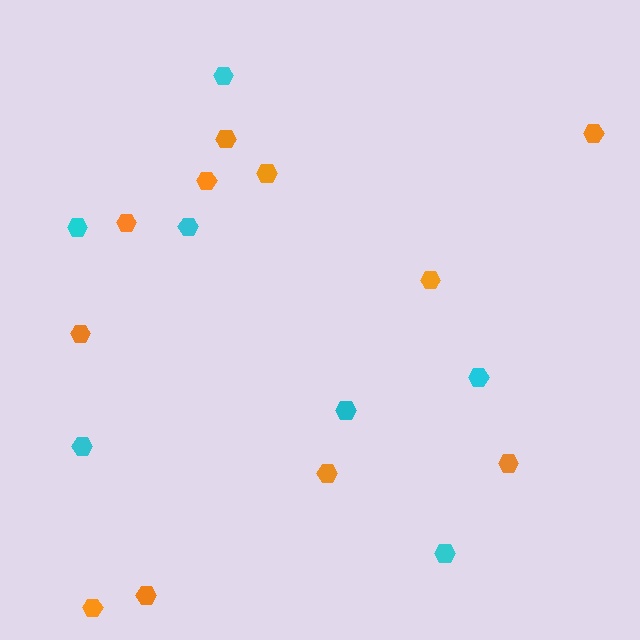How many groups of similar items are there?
There are 2 groups: one group of orange hexagons (11) and one group of cyan hexagons (7).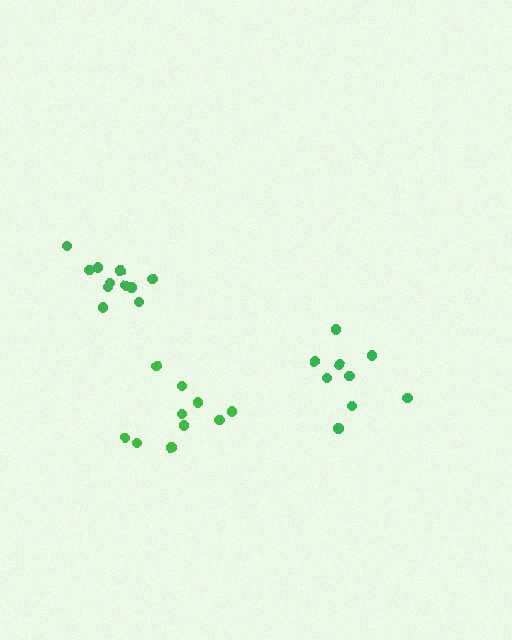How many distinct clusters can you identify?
There are 3 distinct clusters.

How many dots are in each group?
Group 1: 11 dots, Group 2: 9 dots, Group 3: 10 dots (30 total).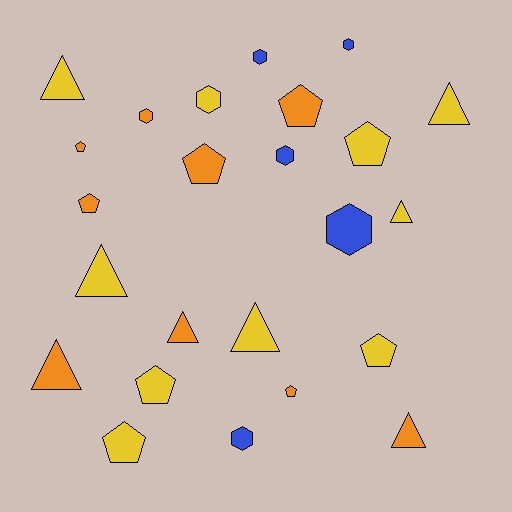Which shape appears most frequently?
Pentagon, with 9 objects.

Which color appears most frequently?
Yellow, with 10 objects.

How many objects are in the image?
There are 24 objects.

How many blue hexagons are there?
There are 5 blue hexagons.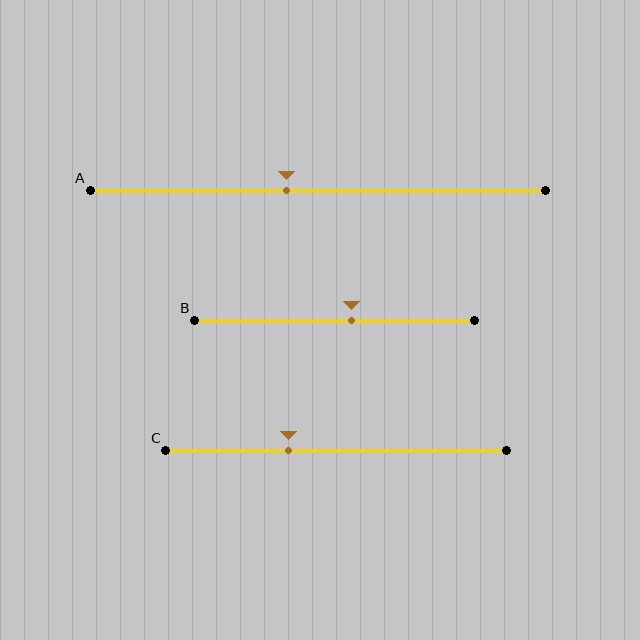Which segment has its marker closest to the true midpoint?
Segment B has its marker closest to the true midpoint.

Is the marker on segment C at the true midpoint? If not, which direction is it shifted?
No, the marker on segment C is shifted to the left by about 14% of the segment length.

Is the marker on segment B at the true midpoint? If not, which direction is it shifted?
No, the marker on segment B is shifted to the right by about 6% of the segment length.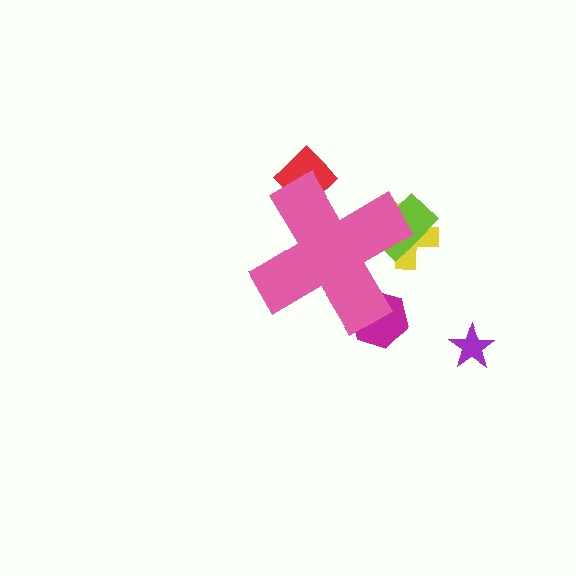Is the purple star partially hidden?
No, the purple star is fully visible.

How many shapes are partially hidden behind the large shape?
4 shapes are partially hidden.